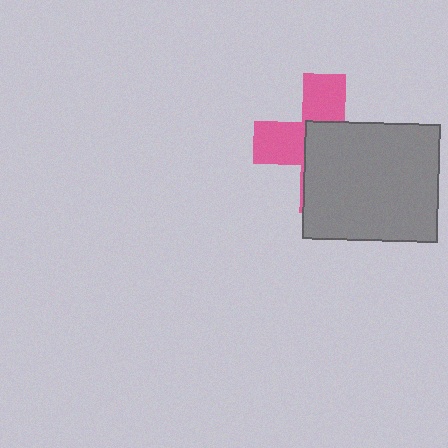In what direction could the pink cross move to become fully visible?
The pink cross could move toward the upper-left. That would shift it out from behind the gray rectangle entirely.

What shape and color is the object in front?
The object in front is a gray rectangle.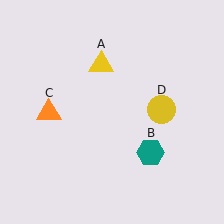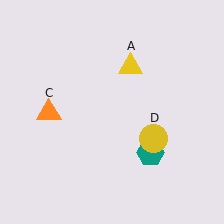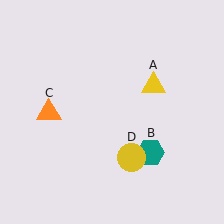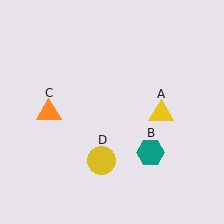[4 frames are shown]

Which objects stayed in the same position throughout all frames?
Teal hexagon (object B) and orange triangle (object C) remained stationary.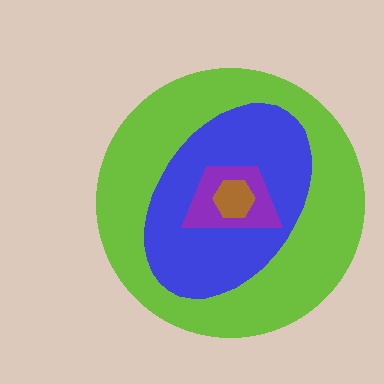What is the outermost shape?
The lime circle.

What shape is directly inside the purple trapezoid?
The brown hexagon.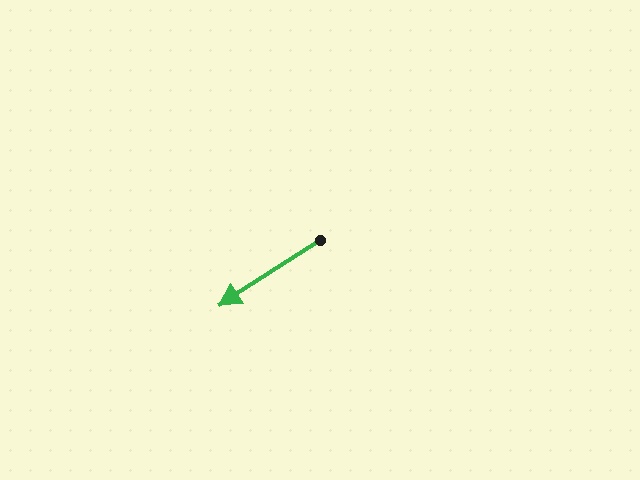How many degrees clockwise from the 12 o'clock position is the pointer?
Approximately 237 degrees.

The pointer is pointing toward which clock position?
Roughly 8 o'clock.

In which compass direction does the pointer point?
Southwest.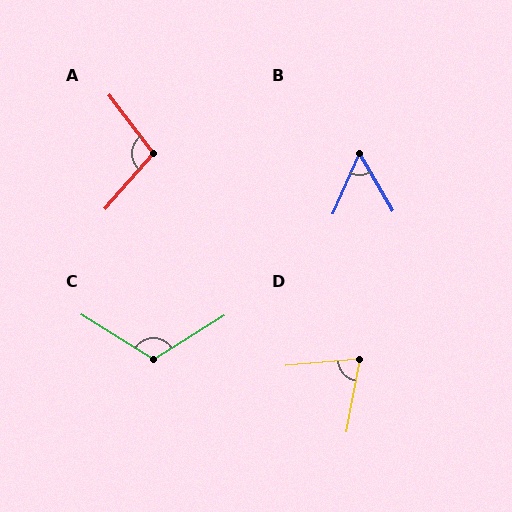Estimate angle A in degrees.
Approximately 102 degrees.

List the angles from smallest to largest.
B (54°), D (74°), A (102°), C (116°).